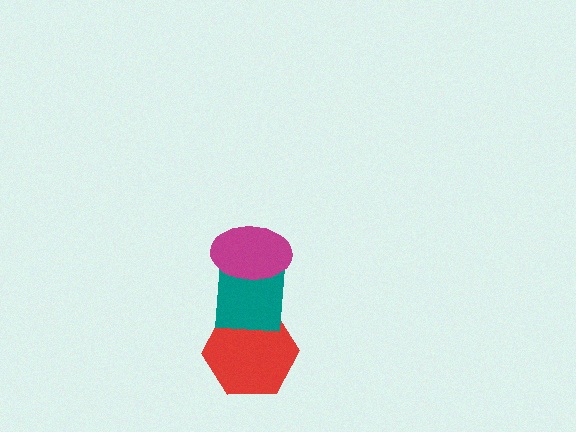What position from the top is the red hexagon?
The red hexagon is 3rd from the top.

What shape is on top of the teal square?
The magenta ellipse is on top of the teal square.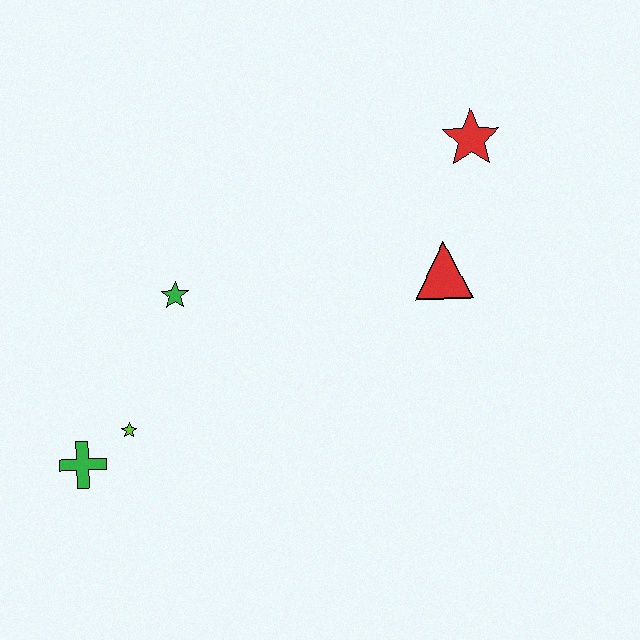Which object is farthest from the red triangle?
The green cross is farthest from the red triangle.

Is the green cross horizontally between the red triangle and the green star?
No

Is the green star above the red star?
No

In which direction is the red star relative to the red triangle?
The red star is above the red triangle.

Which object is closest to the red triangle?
The red star is closest to the red triangle.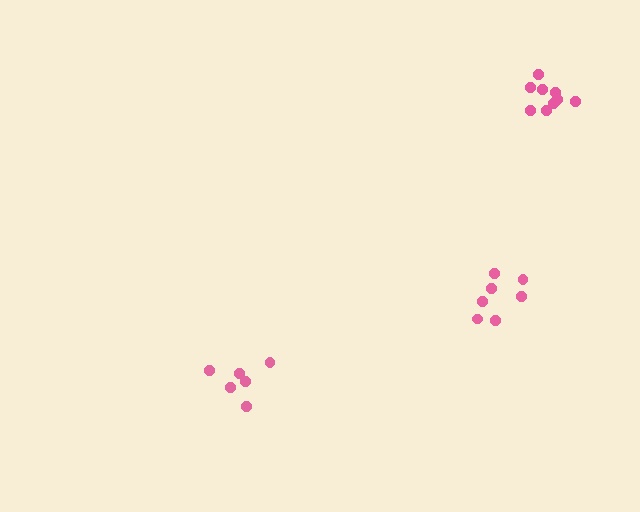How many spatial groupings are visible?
There are 3 spatial groupings.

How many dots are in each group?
Group 1: 7 dots, Group 2: 9 dots, Group 3: 6 dots (22 total).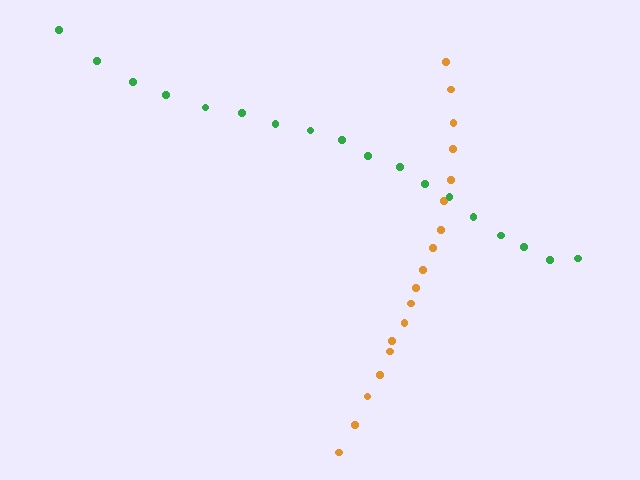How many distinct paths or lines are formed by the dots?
There are 2 distinct paths.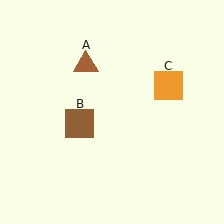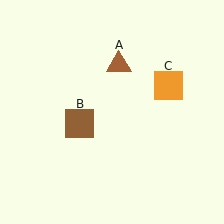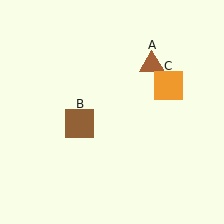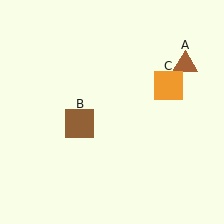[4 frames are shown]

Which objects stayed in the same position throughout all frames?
Brown square (object B) and orange square (object C) remained stationary.